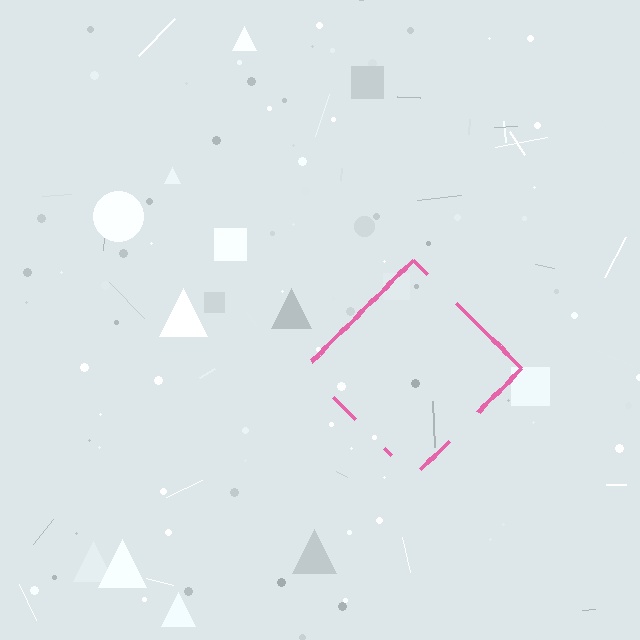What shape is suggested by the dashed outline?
The dashed outline suggests a diamond.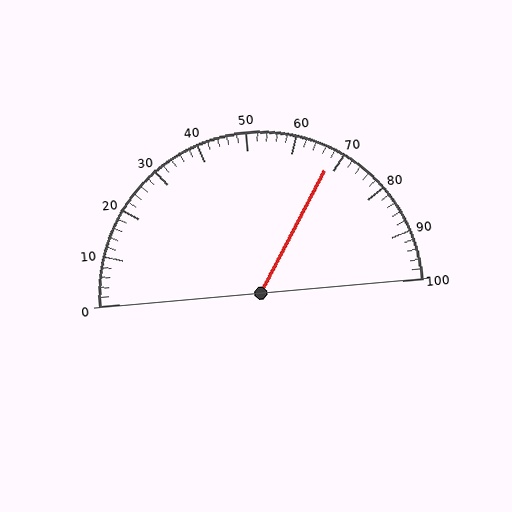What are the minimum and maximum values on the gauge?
The gauge ranges from 0 to 100.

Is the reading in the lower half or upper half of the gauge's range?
The reading is in the upper half of the range (0 to 100).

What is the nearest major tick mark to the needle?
The nearest major tick mark is 70.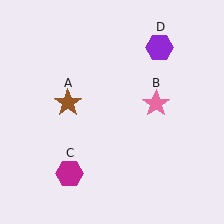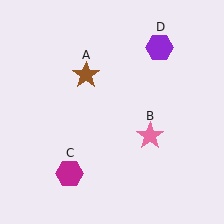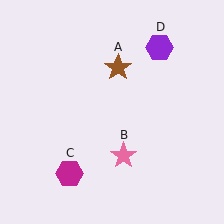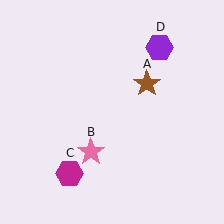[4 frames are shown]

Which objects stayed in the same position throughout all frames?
Magenta hexagon (object C) and purple hexagon (object D) remained stationary.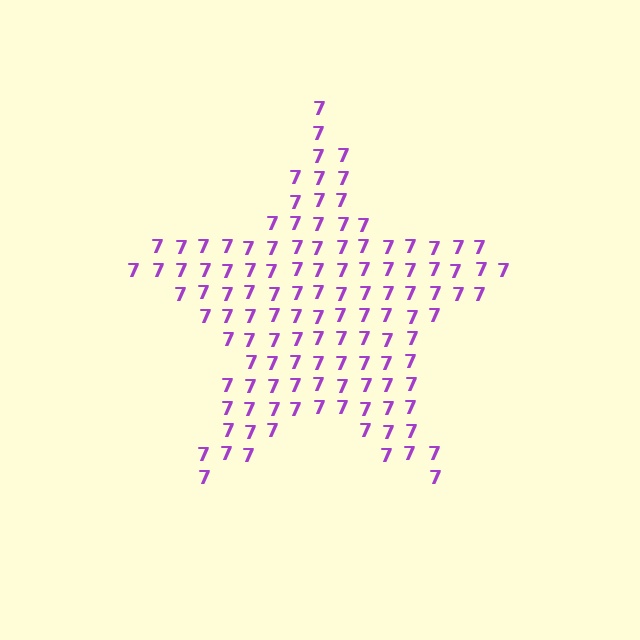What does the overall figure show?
The overall figure shows a star.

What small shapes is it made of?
It is made of small digit 7's.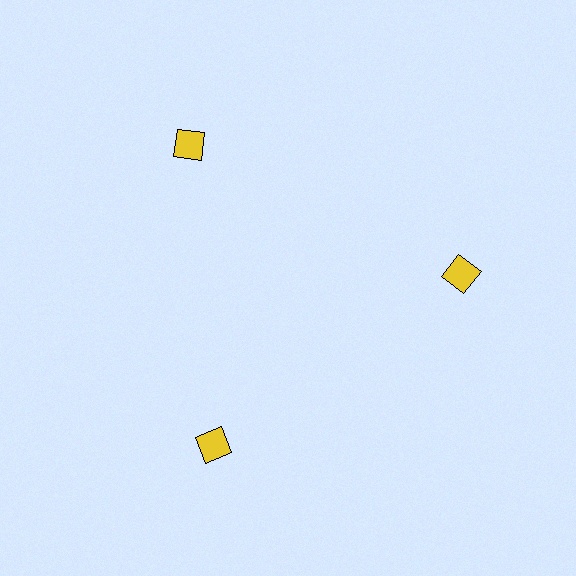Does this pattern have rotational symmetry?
Yes, this pattern has 3-fold rotational symmetry. It looks the same after rotating 120 degrees around the center.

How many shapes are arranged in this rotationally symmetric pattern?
There are 3 shapes, arranged in 3 groups of 1.